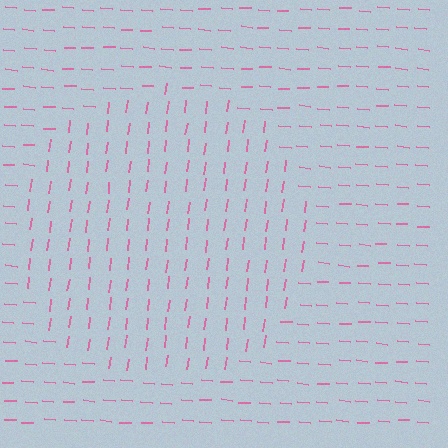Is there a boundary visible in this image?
Yes, there is a texture boundary formed by a change in line orientation.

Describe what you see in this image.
The image is filled with small pink line segments. A circle region in the image has lines oriented differently from the surrounding lines, creating a visible texture boundary.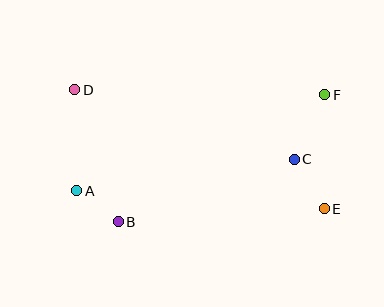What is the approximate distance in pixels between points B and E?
The distance between B and E is approximately 206 pixels.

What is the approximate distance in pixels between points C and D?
The distance between C and D is approximately 230 pixels.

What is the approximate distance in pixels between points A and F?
The distance between A and F is approximately 266 pixels.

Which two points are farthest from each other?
Points D and E are farthest from each other.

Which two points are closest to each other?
Points A and B are closest to each other.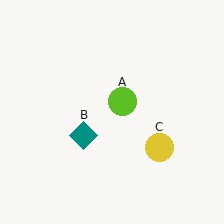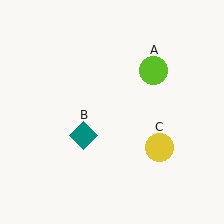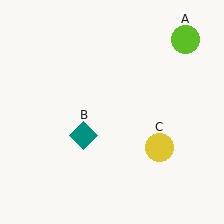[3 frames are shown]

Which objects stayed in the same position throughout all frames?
Teal diamond (object B) and yellow circle (object C) remained stationary.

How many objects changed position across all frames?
1 object changed position: lime circle (object A).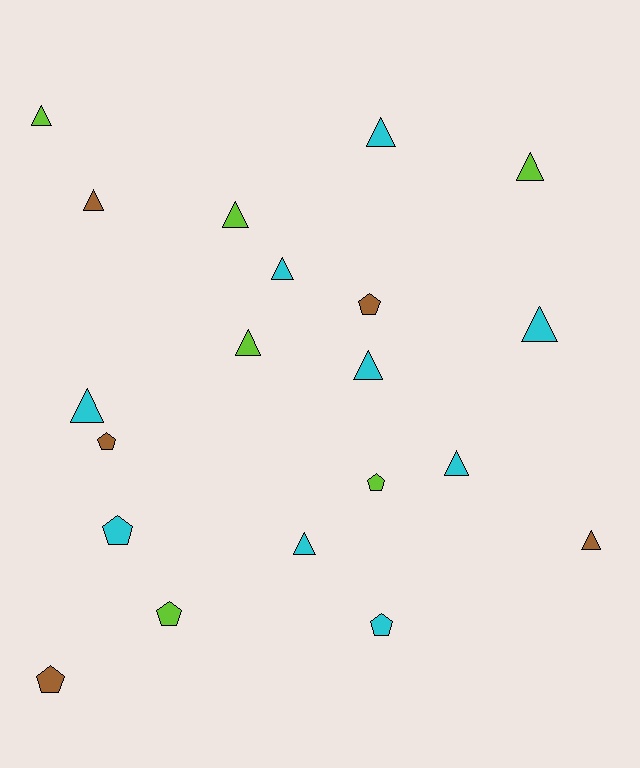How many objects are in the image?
There are 20 objects.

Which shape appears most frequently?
Triangle, with 13 objects.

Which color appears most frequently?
Cyan, with 9 objects.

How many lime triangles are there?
There are 4 lime triangles.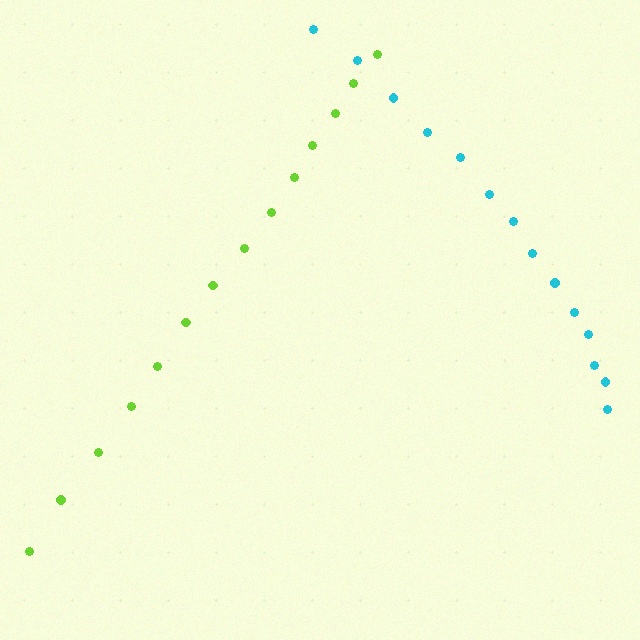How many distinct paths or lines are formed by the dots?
There are 2 distinct paths.